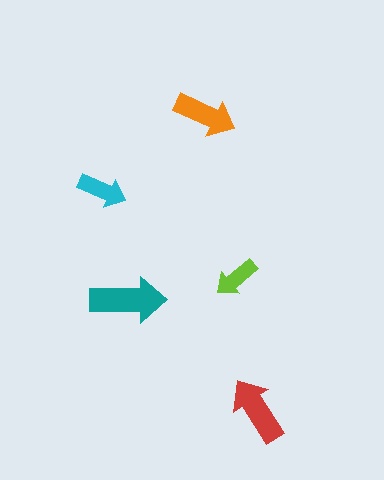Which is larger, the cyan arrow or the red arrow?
The red one.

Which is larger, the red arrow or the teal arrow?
The teal one.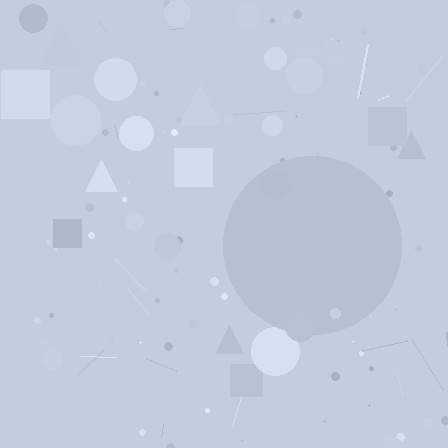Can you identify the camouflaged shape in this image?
The camouflaged shape is a circle.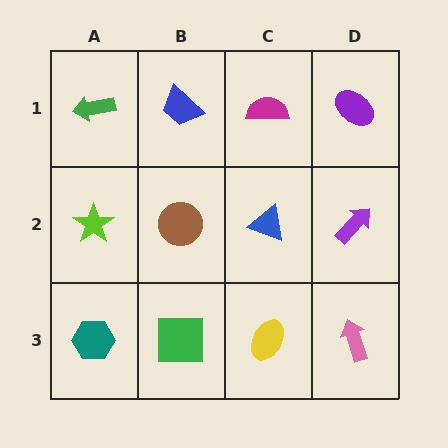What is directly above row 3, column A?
A lime star.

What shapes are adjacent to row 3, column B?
A brown circle (row 2, column B), a teal hexagon (row 3, column A), a yellow ellipse (row 3, column C).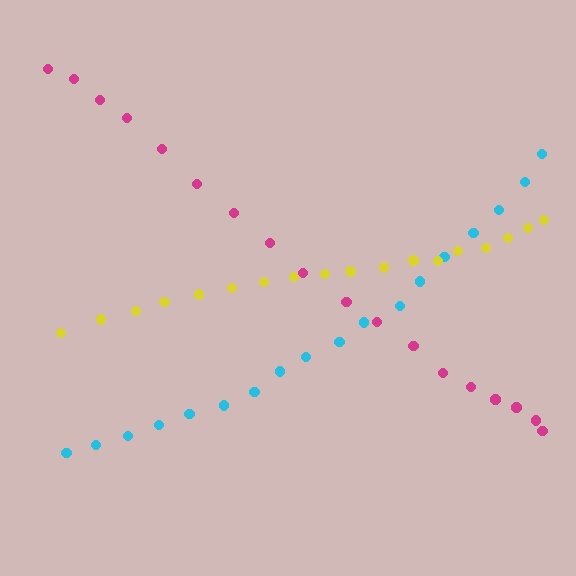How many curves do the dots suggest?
There are 3 distinct paths.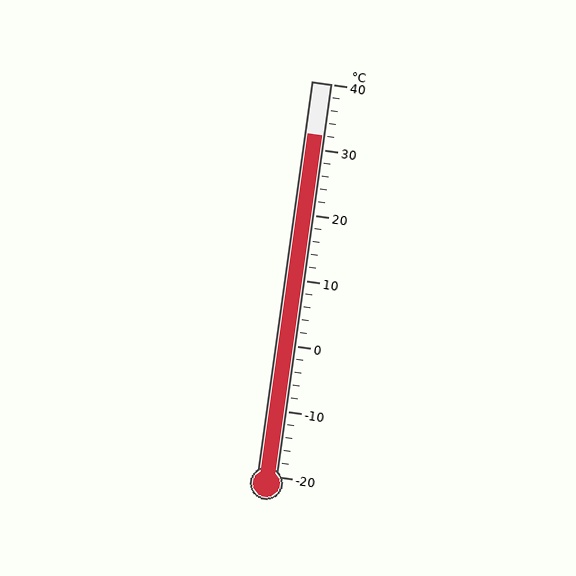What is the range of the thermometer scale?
The thermometer scale ranges from -20°C to 40°C.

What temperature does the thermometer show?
The thermometer shows approximately 32°C.